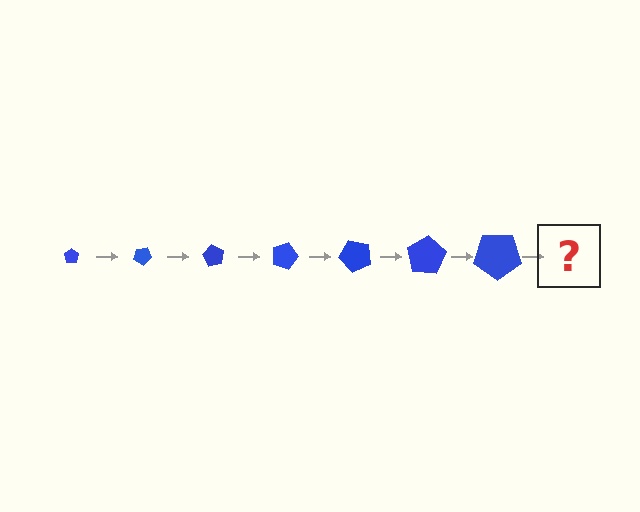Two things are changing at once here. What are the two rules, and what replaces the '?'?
The two rules are that the pentagon grows larger each step and it rotates 30 degrees each step. The '?' should be a pentagon, larger than the previous one and rotated 210 degrees from the start.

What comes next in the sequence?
The next element should be a pentagon, larger than the previous one and rotated 210 degrees from the start.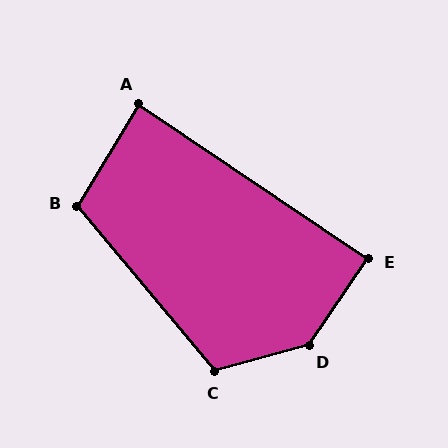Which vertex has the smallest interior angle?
A, at approximately 87 degrees.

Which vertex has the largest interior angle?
D, at approximately 140 degrees.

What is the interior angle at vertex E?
Approximately 90 degrees (approximately right).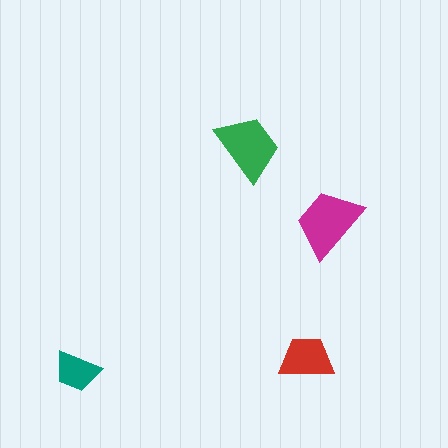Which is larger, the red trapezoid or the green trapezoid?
The green one.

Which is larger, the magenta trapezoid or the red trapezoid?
The magenta one.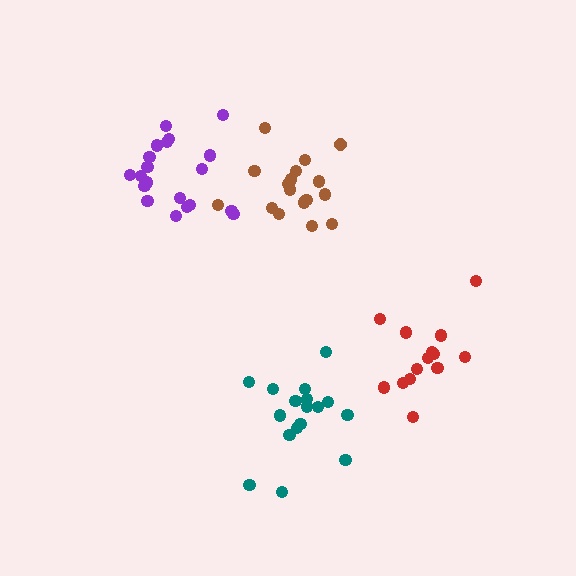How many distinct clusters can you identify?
There are 4 distinct clusters.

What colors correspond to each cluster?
The clusters are colored: purple, red, teal, brown.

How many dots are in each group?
Group 1: 20 dots, Group 2: 14 dots, Group 3: 17 dots, Group 4: 17 dots (68 total).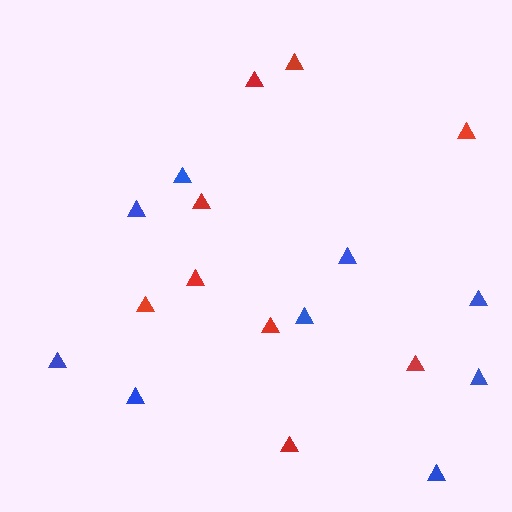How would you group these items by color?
There are 2 groups: one group of red triangles (9) and one group of blue triangles (9).